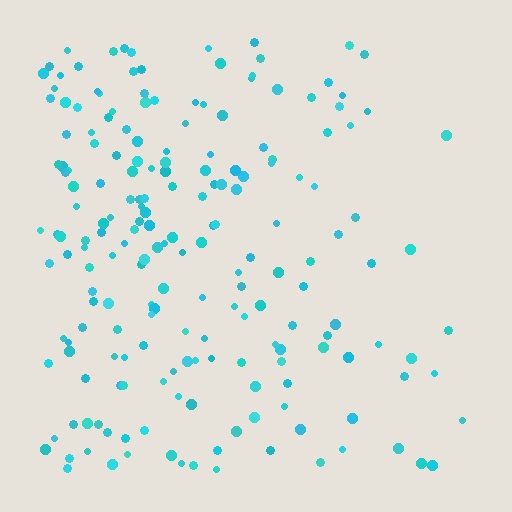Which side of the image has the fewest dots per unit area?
The right.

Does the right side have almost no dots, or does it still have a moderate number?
Still a moderate number, just noticeably fewer than the left.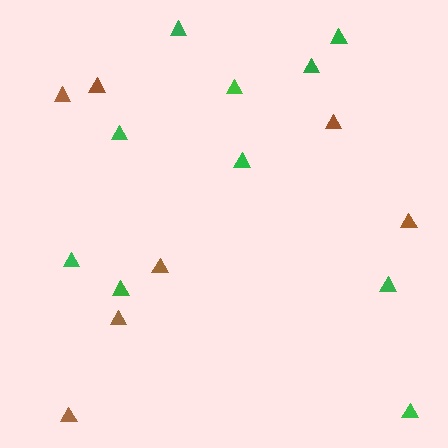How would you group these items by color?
There are 2 groups: one group of brown triangles (7) and one group of green triangles (10).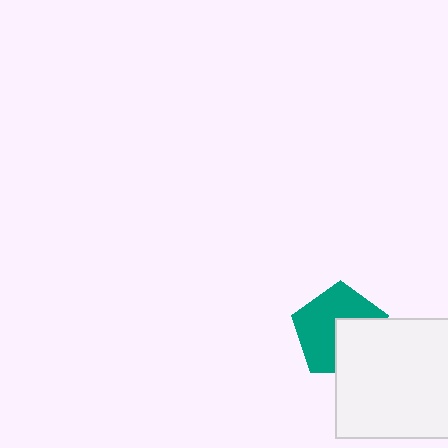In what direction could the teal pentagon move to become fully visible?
The teal pentagon could move toward the upper-left. That would shift it out from behind the white square entirely.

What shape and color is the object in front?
The object in front is a white square.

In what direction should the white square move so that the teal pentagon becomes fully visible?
The white square should move toward the lower-right. That is the shortest direction to clear the overlap and leave the teal pentagon fully visible.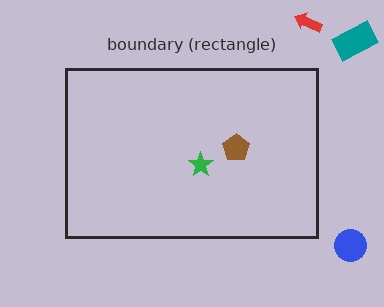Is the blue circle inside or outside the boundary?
Outside.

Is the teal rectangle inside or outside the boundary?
Outside.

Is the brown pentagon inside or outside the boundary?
Inside.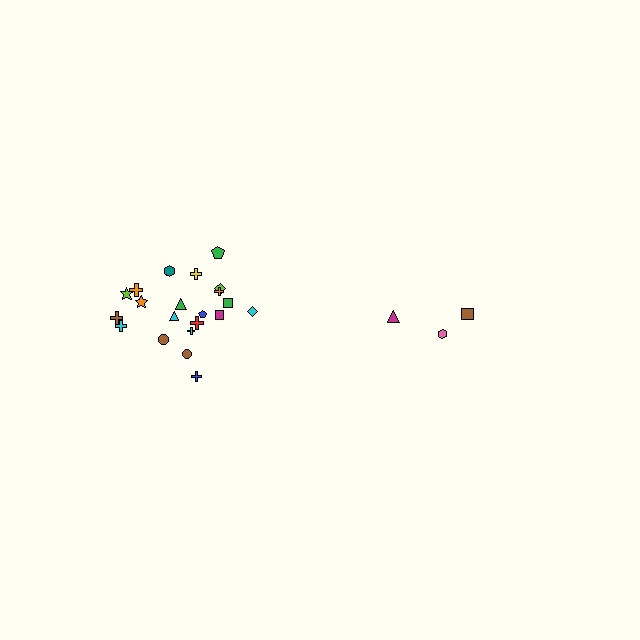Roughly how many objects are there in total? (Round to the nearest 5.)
Roughly 25 objects in total.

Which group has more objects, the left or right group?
The left group.